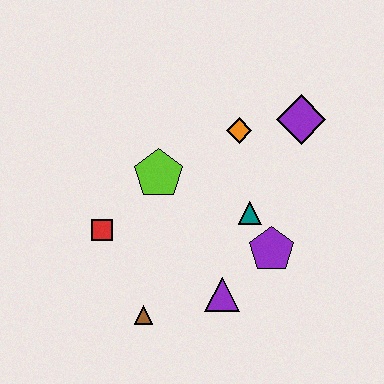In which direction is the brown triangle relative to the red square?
The brown triangle is below the red square.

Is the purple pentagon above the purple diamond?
No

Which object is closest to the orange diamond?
The purple diamond is closest to the orange diamond.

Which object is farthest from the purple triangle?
The purple diamond is farthest from the purple triangle.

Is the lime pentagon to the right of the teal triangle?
No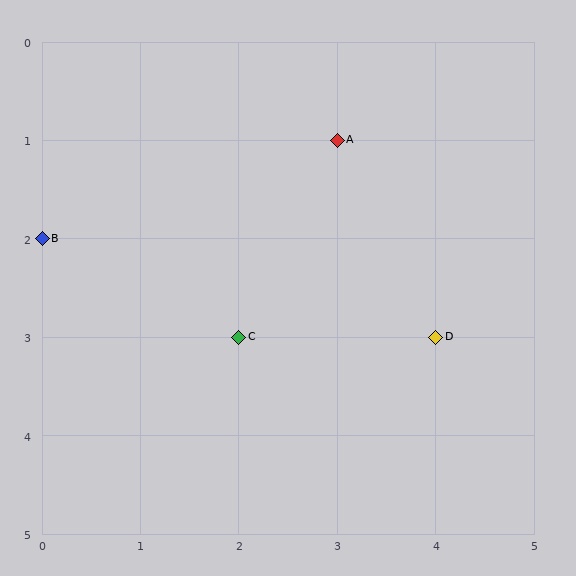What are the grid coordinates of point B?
Point B is at grid coordinates (0, 2).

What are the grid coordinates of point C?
Point C is at grid coordinates (2, 3).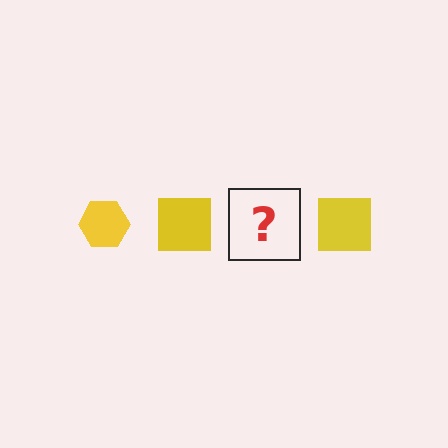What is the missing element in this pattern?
The missing element is a yellow hexagon.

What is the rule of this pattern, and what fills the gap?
The rule is that the pattern cycles through hexagon, square shapes in yellow. The gap should be filled with a yellow hexagon.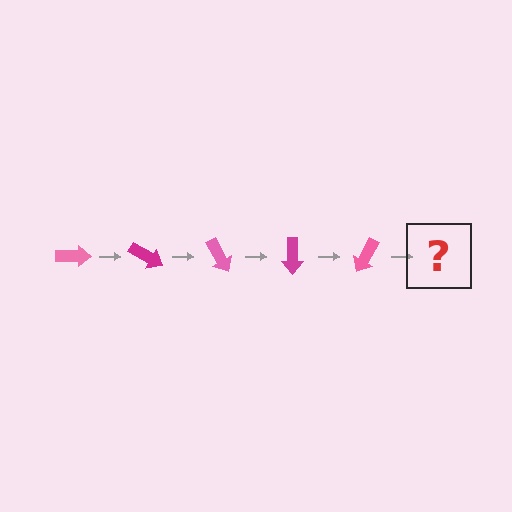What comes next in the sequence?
The next element should be a magenta arrow, rotated 150 degrees from the start.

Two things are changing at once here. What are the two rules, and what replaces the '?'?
The two rules are that it rotates 30 degrees each step and the color cycles through pink and magenta. The '?' should be a magenta arrow, rotated 150 degrees from the start.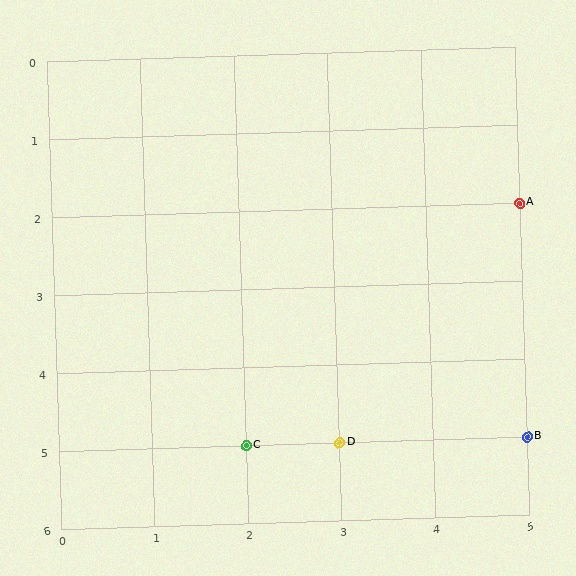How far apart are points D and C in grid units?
Points D and C are 1 column apart.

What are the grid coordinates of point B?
Point B is at grid coordinates (5, 5).